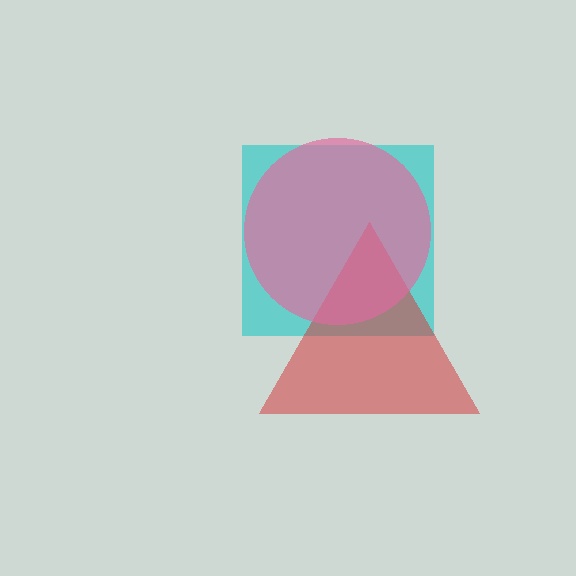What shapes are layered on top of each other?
The layered shapes are: a cyan square, a red triangle, a pink circle.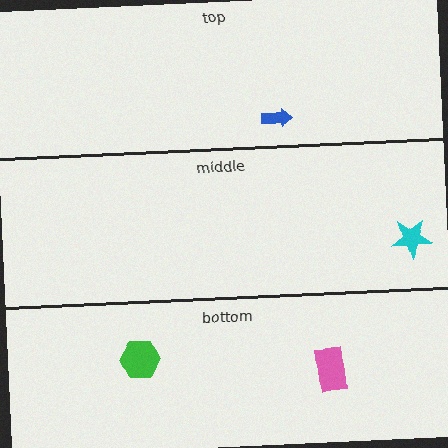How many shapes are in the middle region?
1.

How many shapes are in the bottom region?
2.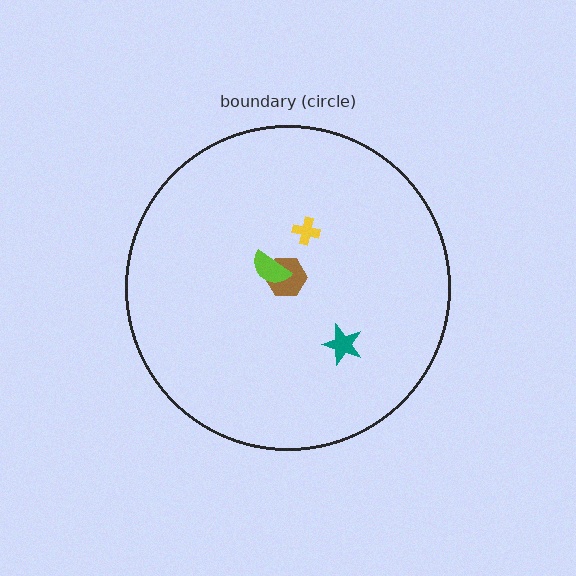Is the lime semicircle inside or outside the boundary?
Inside.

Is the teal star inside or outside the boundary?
Inside.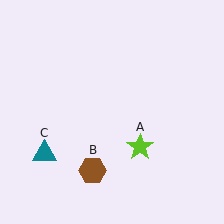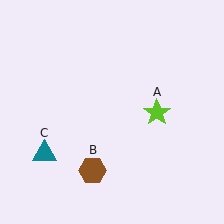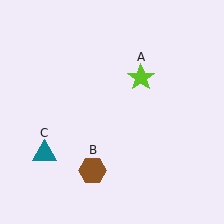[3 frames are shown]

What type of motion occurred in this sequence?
The lime star (object A) rotated counterclockwise around the center of the scene.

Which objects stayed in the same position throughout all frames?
Brown hexagon (object B) and teal triangle (object C) remained stationary.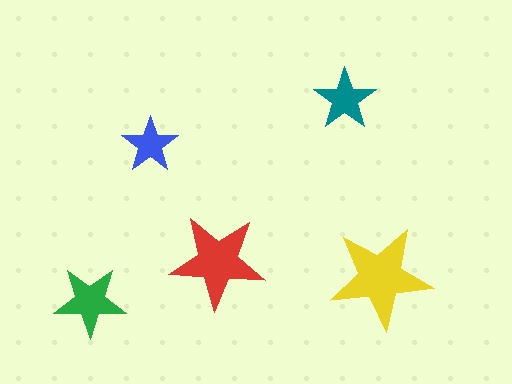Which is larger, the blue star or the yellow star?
The yellow one.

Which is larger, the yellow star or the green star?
The yellow one.